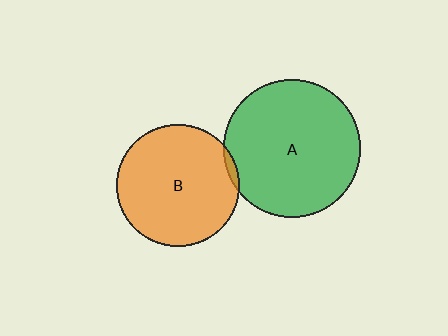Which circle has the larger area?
Circle A (green).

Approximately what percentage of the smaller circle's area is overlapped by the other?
Approximately 5%.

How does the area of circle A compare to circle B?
Approximately 1.3 times.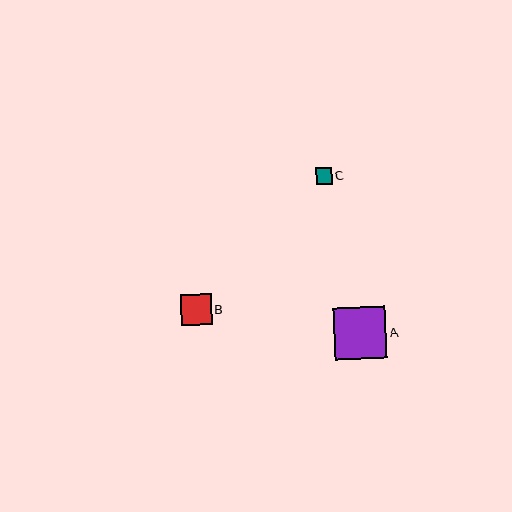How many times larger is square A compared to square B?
Square A is approximately 1.7 times the size of square B.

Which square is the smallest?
Square C is the smallest with a size of approximately 16 pixels.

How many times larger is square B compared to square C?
Square B is approximately 1.9 times the size of square C.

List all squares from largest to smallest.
From largest to smallest: A, B, C.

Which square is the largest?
Square A is the largest with a size of approximately 52 pixels.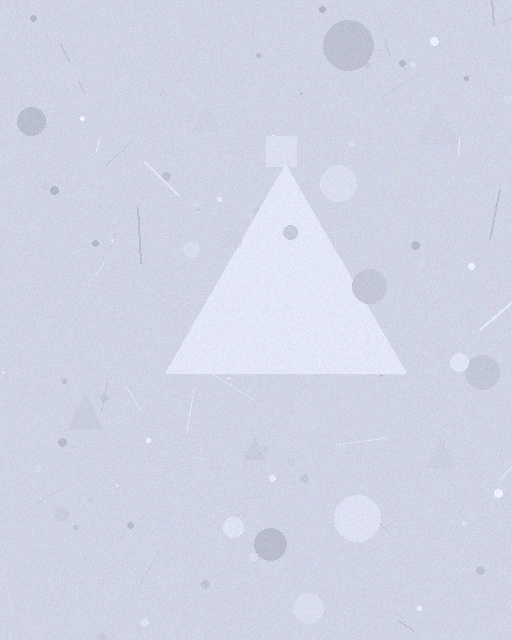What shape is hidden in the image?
A triangle is hidden in the image.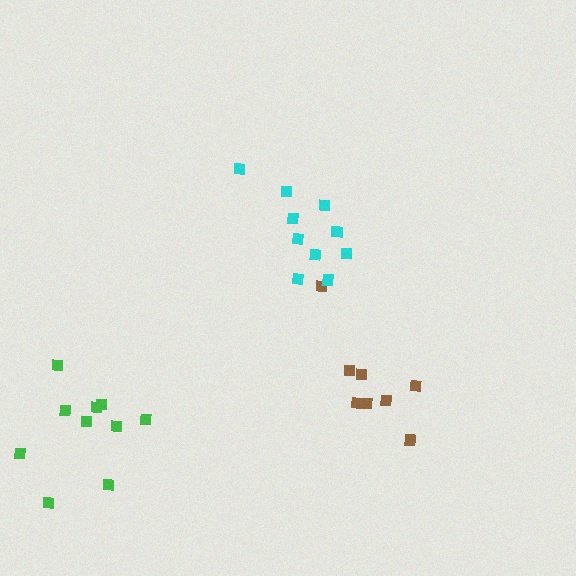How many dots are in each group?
Group 1: 8 dots, Group 2: 10 dots, Group 3: 10 dots (28 total).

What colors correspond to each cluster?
The clusters are colored: brown, cyan, green.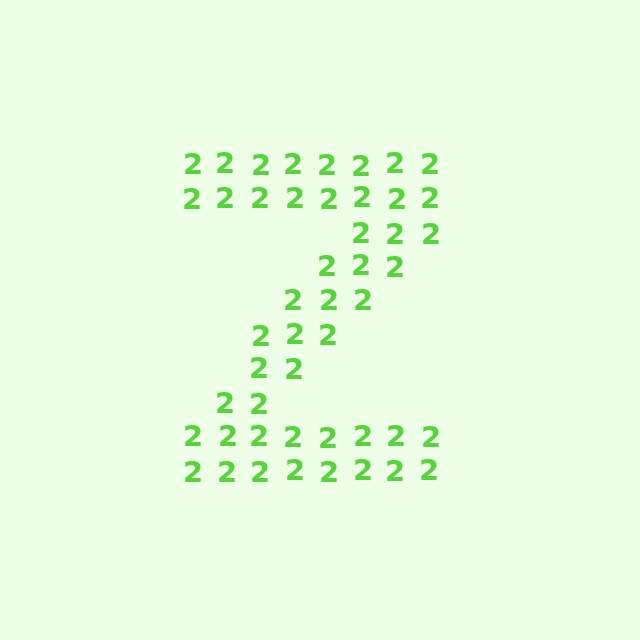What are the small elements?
The small elements are digit 2's.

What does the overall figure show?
The overall figure shows the letter Z.